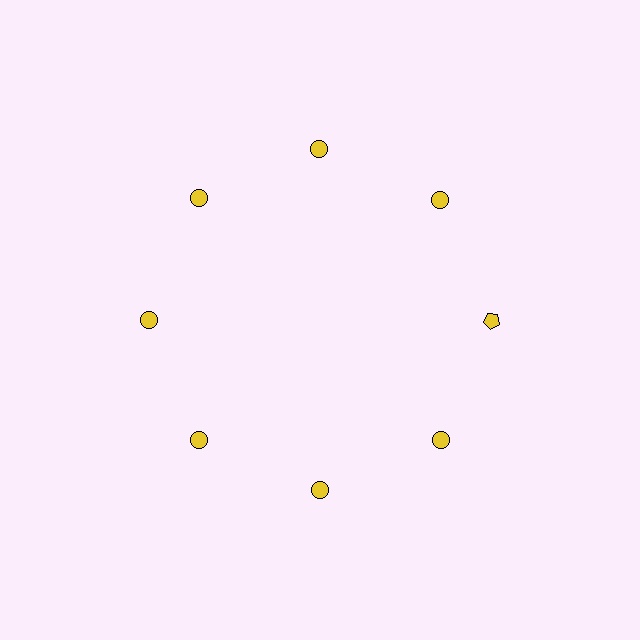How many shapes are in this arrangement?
There are 8 shapes arranged in a ring pattern.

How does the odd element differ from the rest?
It has a different shape: pentagon instead of circle.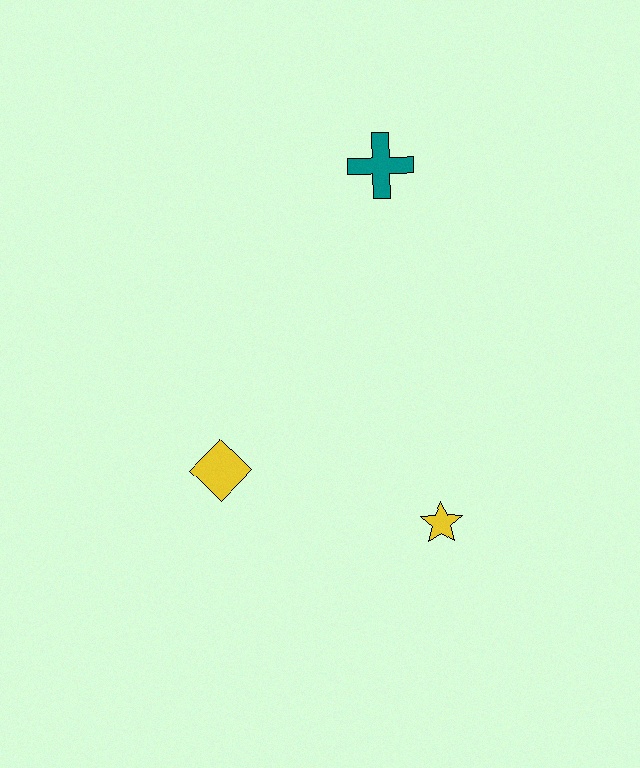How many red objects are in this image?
There are no red objects.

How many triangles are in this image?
There are no triangles.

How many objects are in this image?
There are 3 objects.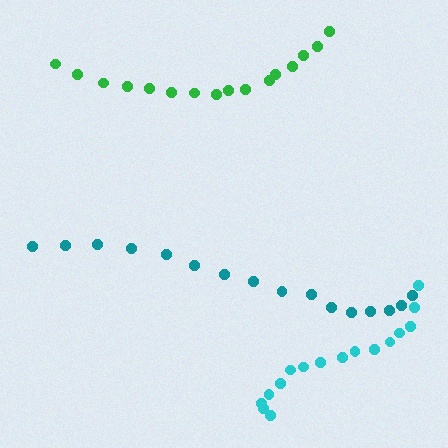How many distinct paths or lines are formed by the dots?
There are 3 distinct paths.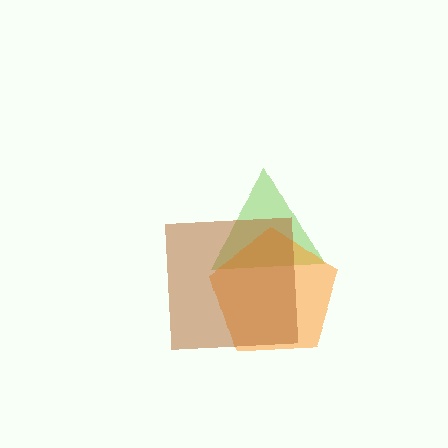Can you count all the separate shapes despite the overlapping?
Yes, there are 3 separate shapes.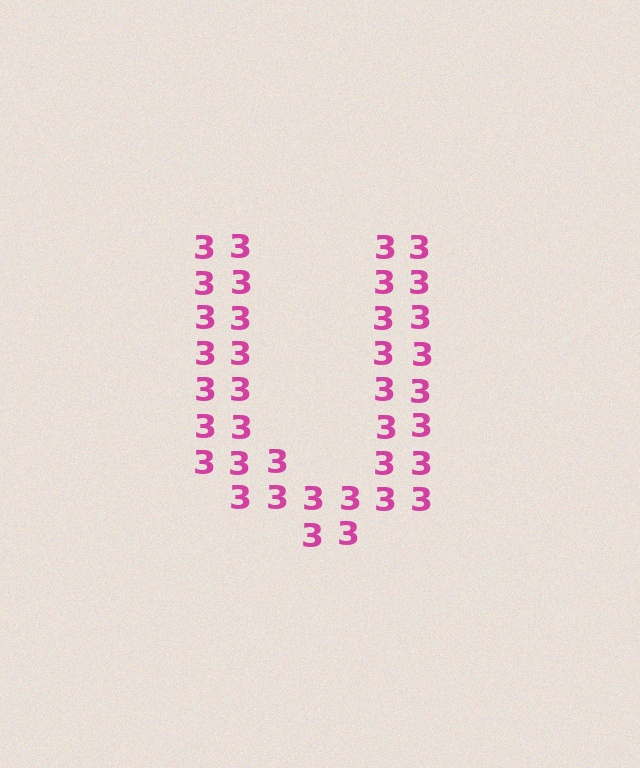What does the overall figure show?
The overall figure shows the letter U.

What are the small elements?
The small elements are digit 3's.